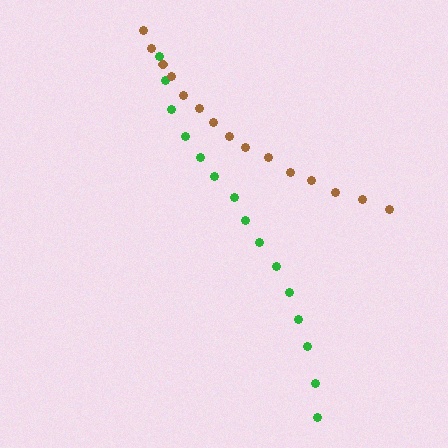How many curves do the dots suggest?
There are 2 distinct paths.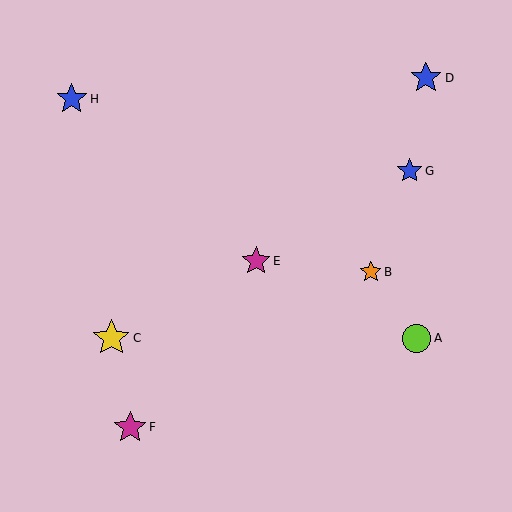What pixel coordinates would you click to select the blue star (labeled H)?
Click at (72, 99) to select the blue star H.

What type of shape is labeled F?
Shape F is a magenta star.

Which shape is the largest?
The yellow star (labeled C) is the largest.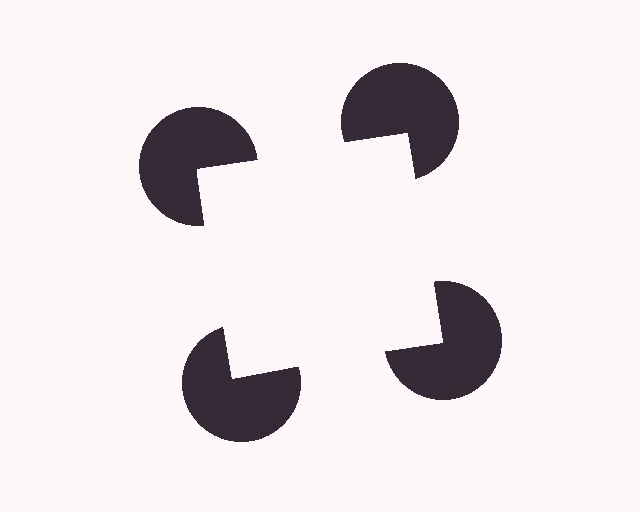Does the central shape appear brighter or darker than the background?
It typically appears slightly brighter than the background, even though no actual brightness change is drawn.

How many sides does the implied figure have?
4 sides.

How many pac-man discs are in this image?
There are 4 — one at each vertex of the illusory square.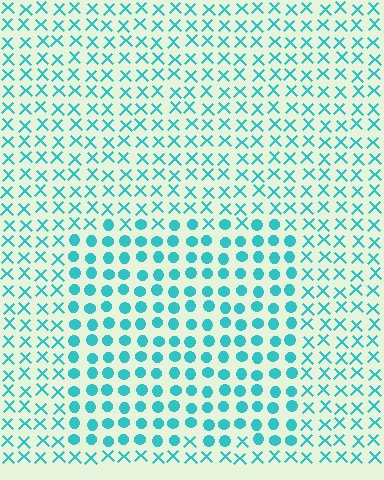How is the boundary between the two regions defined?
The boundary is defined by a change in element shape: circles inside vs. X marks outside. All elements share the same color and spacing.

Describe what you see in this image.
The image is filled with small cyan elements arranged in a uniform grid. A rectangle-shaped region contains circles, while the surrounding area contains X marks. The boundary is defined purely by the change in element shape.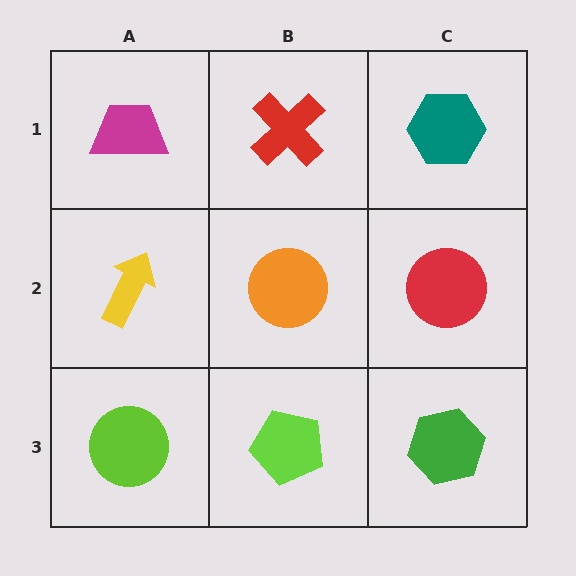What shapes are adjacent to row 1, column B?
An orange circle (row 2, column B), a magenta trapezoid (row 1, column A), a teal hexagon (row 1, column C).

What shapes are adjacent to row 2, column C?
A teal hexagon (row 1, column C), a green hexagon (row 3, column C), an orange circle (row 2, column B).